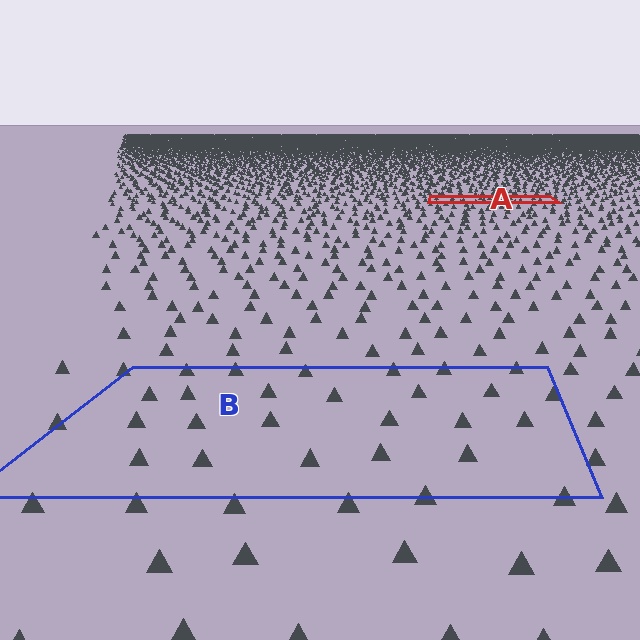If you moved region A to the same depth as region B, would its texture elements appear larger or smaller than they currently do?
They would appear larger. At a closer depth, the same texture elements are projected at a bigger on-screen size.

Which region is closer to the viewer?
Region B is closer. The texture elements there are larger and more spread out.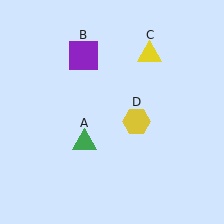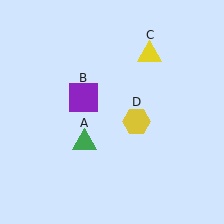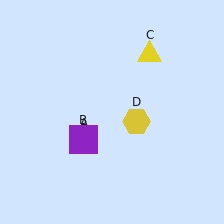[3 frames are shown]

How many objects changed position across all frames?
1 object changed position: purple square (object B).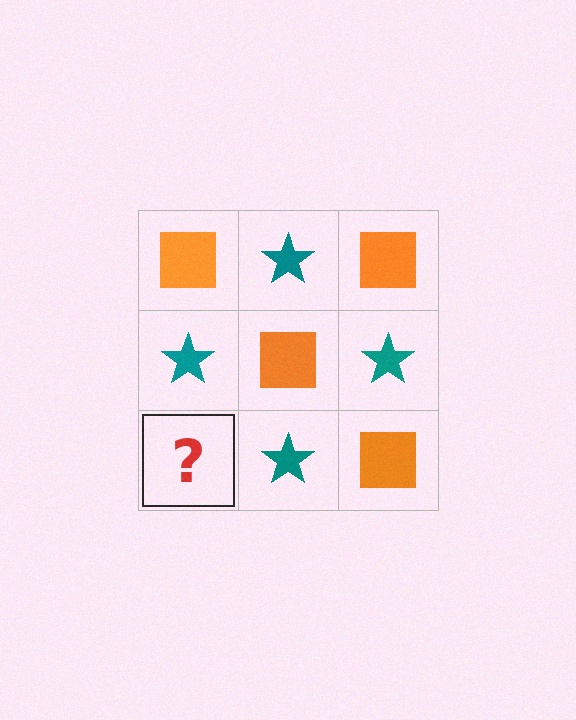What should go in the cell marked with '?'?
The missing cell should contain an orange square.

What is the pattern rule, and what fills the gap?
The rule is that it alternates orange square and teal star in a checkerboard pattern. The gap should be filled with an orange square.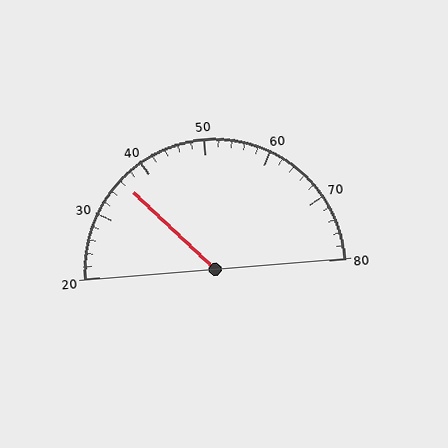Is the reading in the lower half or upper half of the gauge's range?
The reading is in the lower half of the range (20 to 80).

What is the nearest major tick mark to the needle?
The nearest major tick mark is 40.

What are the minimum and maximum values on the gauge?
The gauge ranges from 20 to 80.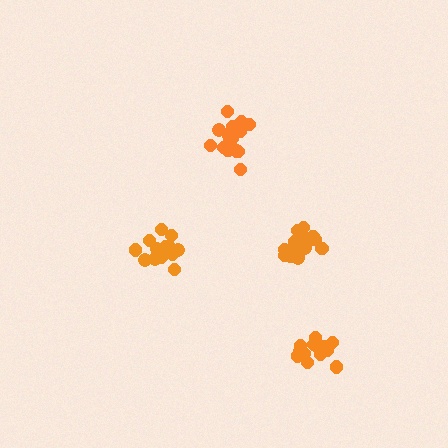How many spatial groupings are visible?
There are 4 spatial groupings.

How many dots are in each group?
Group 1: 19 dots, Group 2: 19 dots, Group 3: 18 dots, Group 4: 14 dots (70 total).